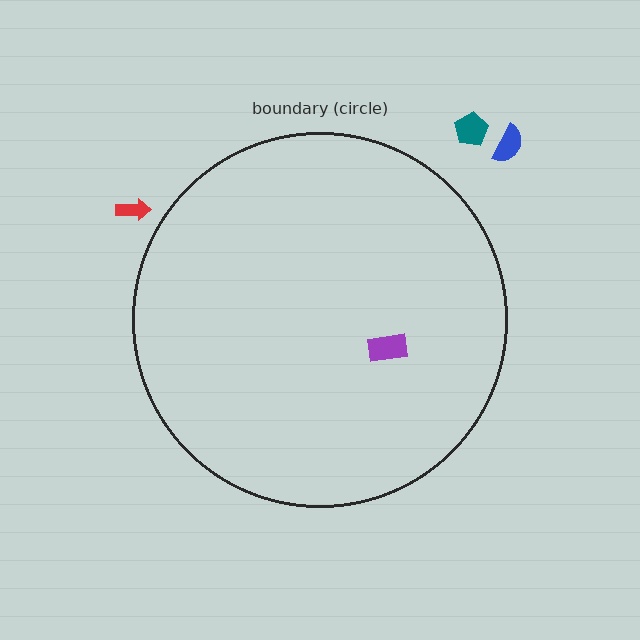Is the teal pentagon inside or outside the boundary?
Outside.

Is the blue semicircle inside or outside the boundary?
Outside.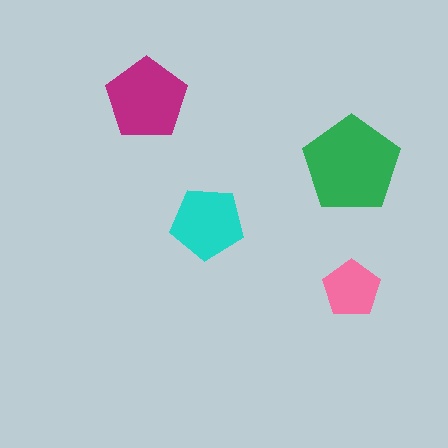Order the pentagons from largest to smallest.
the green one, the magenta one, the cyan one, the pink one.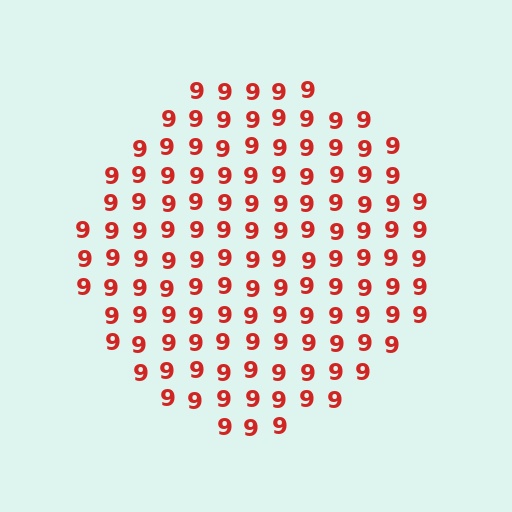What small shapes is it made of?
It is made of small digit 9's.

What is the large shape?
The large shape is a circle.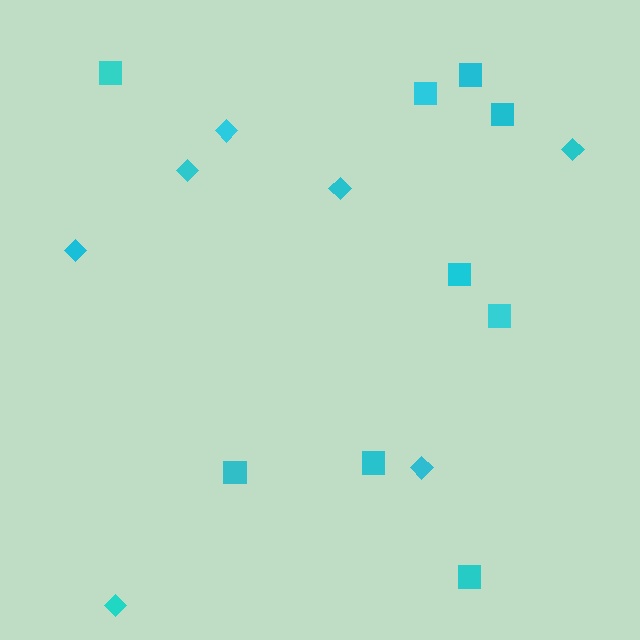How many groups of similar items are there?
There are 2 groups: one group of diamonds (7) and one group of squares (9).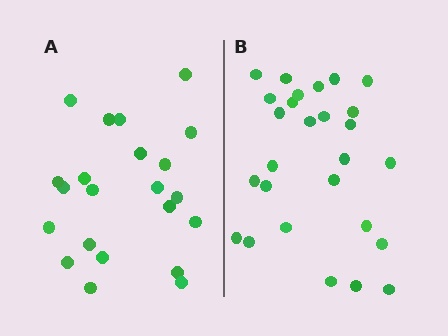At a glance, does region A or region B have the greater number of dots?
Region B (the right region) has more dots.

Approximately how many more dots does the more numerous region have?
Region B has about 5 more dots than region A.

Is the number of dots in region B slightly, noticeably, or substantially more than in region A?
Region B has only slightly more — the two regions are fairly close. The ratio is roughly 1.2 to 1.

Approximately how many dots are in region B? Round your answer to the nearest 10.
About 30 dots. (The exact count is 27, which rounds to 30.)